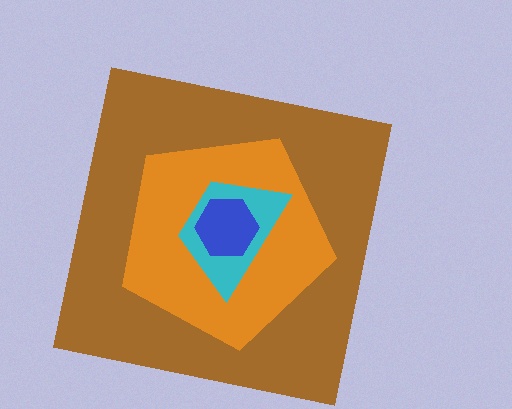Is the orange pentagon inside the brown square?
Yes.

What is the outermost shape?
The brown square.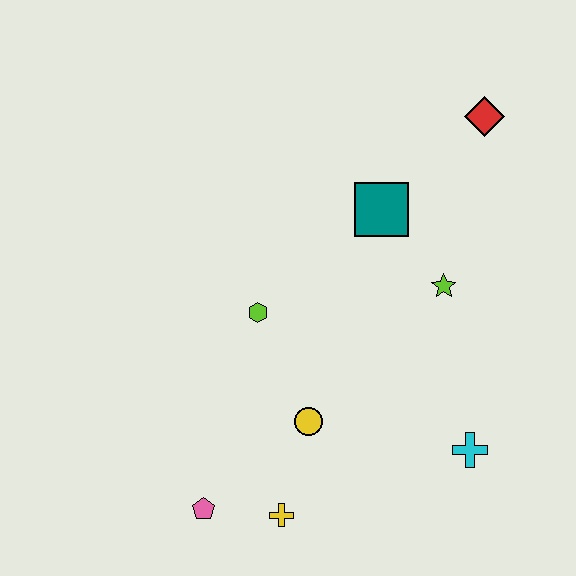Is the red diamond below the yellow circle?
No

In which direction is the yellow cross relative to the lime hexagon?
The yellow cross is below the lime hexagon.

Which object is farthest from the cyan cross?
The red diamond is farthest from the cyan cross.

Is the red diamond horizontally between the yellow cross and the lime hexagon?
No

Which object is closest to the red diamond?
The teal square is closest to the red diamond.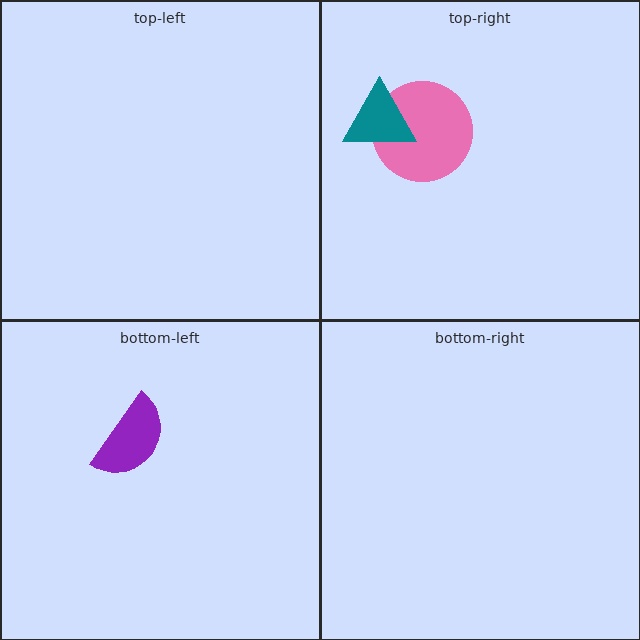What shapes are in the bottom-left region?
The purple semicircle.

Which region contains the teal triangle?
The top-right region.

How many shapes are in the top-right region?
2.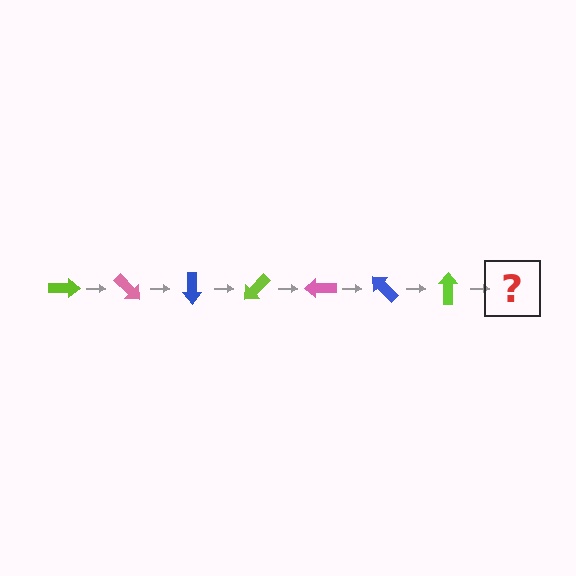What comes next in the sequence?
The next element should be a pink arrow, rotated 315 degrees from the start.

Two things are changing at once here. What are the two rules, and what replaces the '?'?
The two rules are that it rotates 45 degrees each step and the color cycles through lime, pink, and blue. The '?' should be a pink arrow, rotated 315 degrees from the start.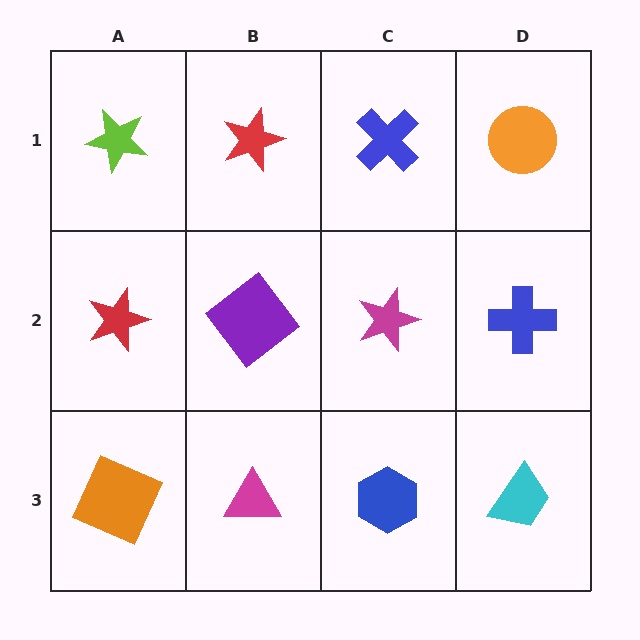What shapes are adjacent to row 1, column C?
A magenta star (row 2, column C), a red star (row 1, column B), an orange circle (row 1, column D).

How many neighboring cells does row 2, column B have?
4.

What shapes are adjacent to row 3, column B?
A purple diamond (row 2, column B), an orange square (row 3, column A), a blue hexagon (row 3, column C).